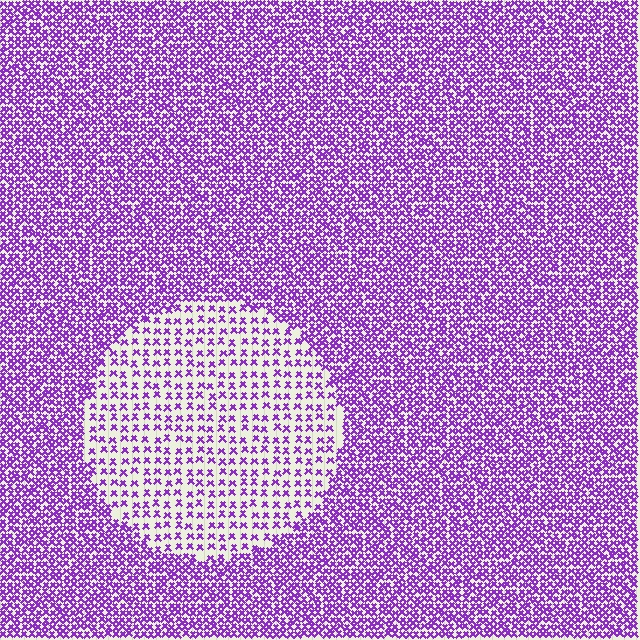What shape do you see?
I see a circle.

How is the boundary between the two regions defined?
The boundary is defined by a change in element density (approximately 2.4x ratio). All elements are the same color, size, and shape.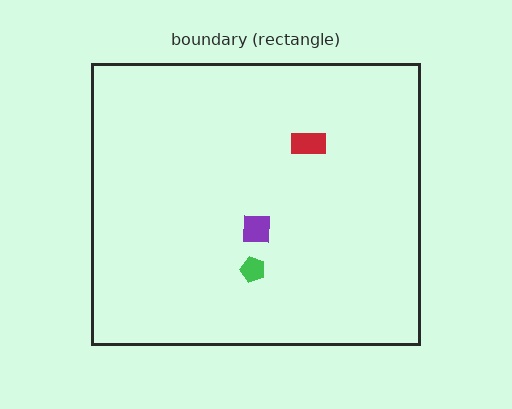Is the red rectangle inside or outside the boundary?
Inside.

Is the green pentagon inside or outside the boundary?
Inside.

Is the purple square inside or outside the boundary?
Inside.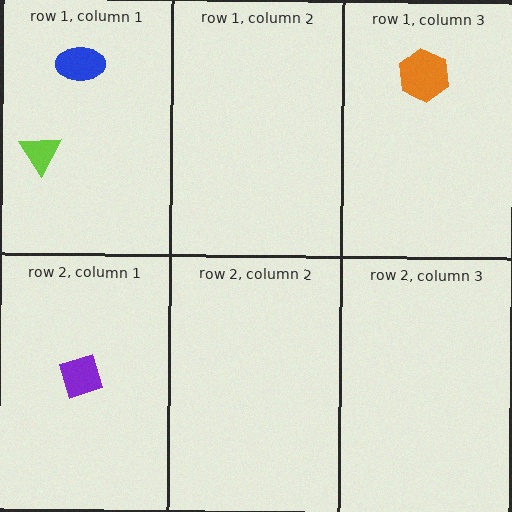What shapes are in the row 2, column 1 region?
The purple square.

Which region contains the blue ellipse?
The row 1, column 1 region.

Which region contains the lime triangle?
The row 1, column 1 region.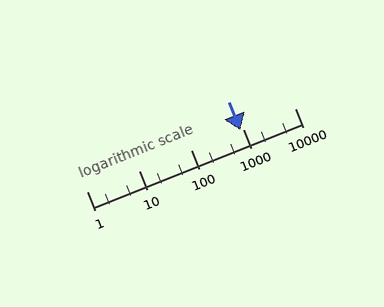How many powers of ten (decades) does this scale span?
The scale spans 4 decades, from 1 to 10000.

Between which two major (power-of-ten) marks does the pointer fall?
The pointer is between 100 and 1000.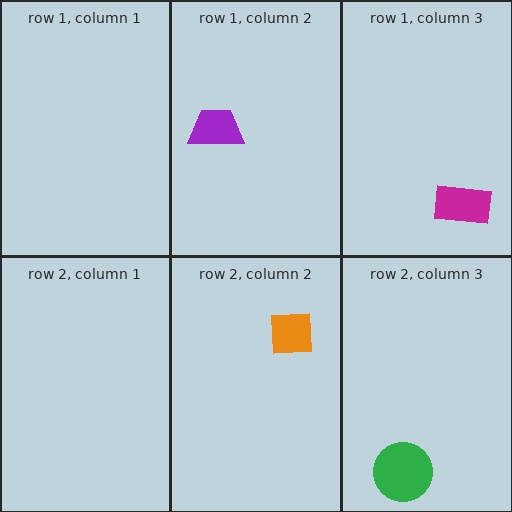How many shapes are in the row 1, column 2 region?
1.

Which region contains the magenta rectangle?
The row 1, column 3 region.